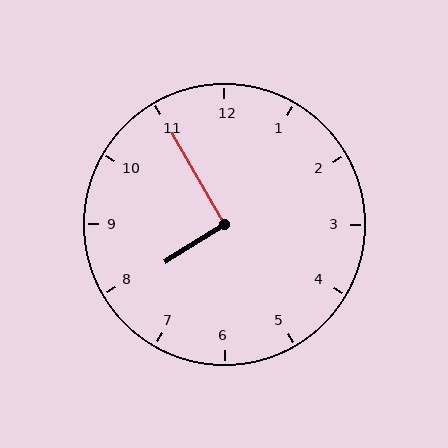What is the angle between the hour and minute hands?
Approximately 92 degrees.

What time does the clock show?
7:55.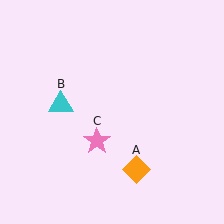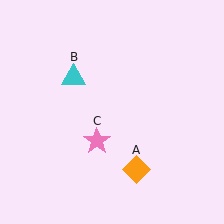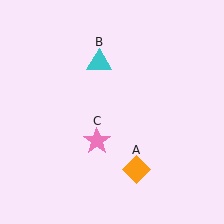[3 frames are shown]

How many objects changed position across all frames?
1 object changed position: cyan triangle (object B).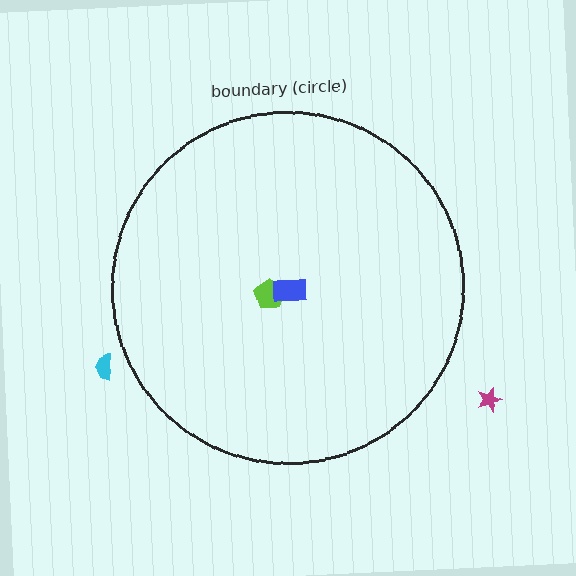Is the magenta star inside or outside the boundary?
Outside.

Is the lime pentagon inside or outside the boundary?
Inside.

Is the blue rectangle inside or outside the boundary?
Inside.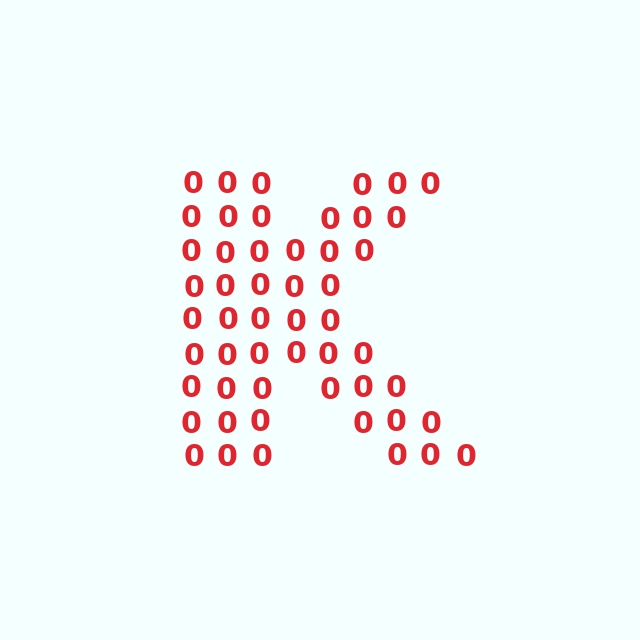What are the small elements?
The small elements are digit 0's.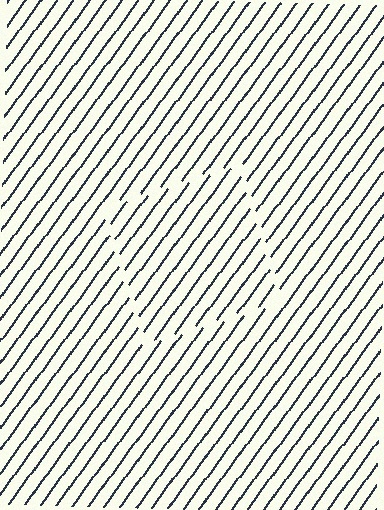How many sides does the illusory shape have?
4 sides — the line-ends trace a square.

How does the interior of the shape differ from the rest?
The interior of the shape contains the same grating, shifted by half a period — the contour is defined by the phase discontinuity where line-ends from the inner and outer gratings abut.